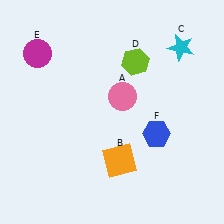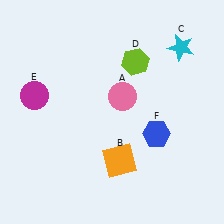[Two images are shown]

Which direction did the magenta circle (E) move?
The magenta circle (E) moved down.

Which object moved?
The magenta circle (E) moved down.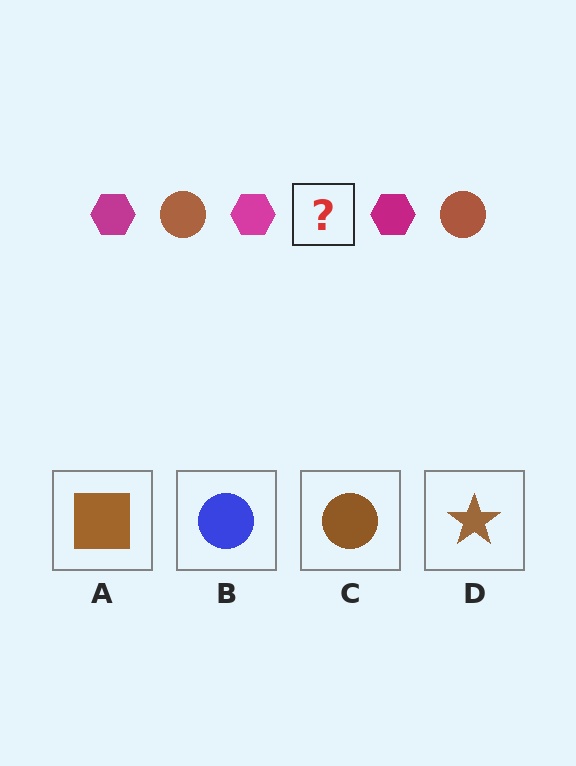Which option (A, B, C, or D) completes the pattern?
C.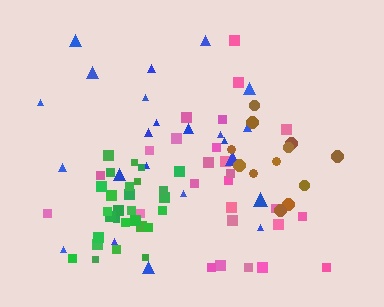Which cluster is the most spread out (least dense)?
Blue.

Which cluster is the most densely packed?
Green.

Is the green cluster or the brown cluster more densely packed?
Green.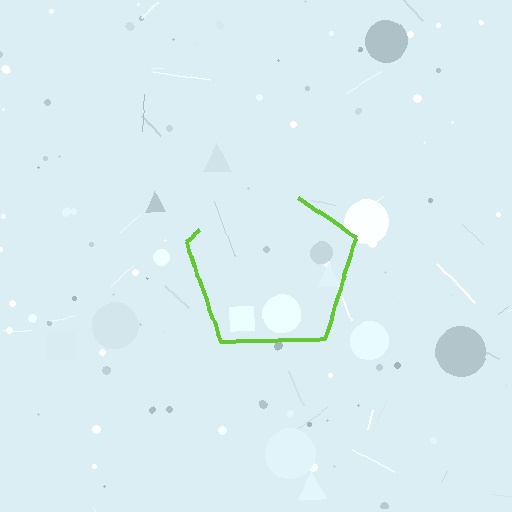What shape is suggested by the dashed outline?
The dashed outline suggests a pentagon.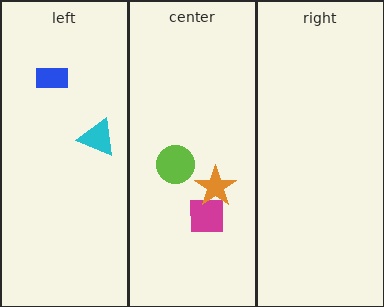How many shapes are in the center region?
3.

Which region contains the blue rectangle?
The left region.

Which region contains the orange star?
The center region.